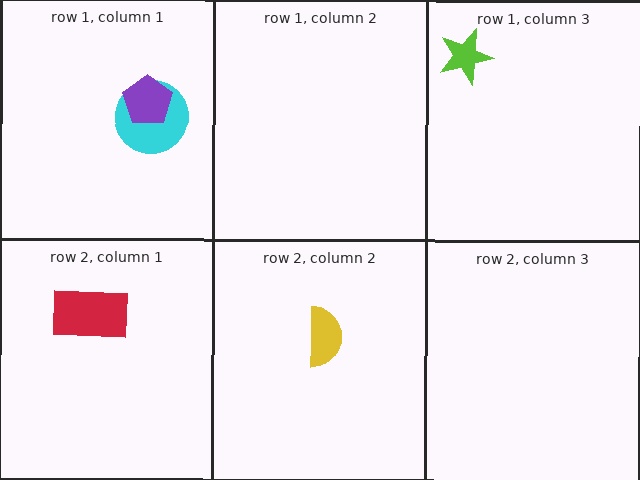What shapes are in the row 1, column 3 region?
The lime star.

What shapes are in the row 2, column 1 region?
The red rectangle.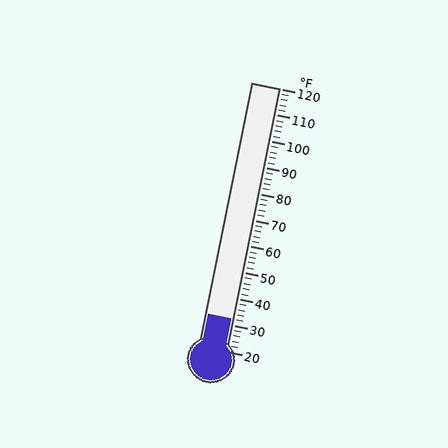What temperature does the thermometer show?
The thermometer shows approximately 32°F.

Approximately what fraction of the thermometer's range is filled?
The thermometer is filled to approximately 10% of its range.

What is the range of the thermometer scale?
The thermometer scale ranges from 20°F to 120°F.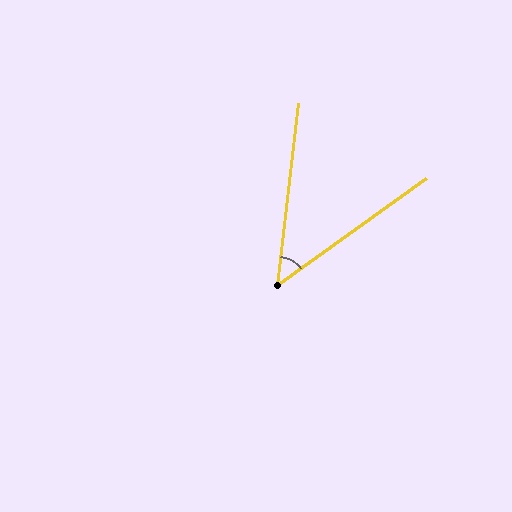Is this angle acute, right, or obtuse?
It is acute.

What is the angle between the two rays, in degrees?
Approximately 48 degrees.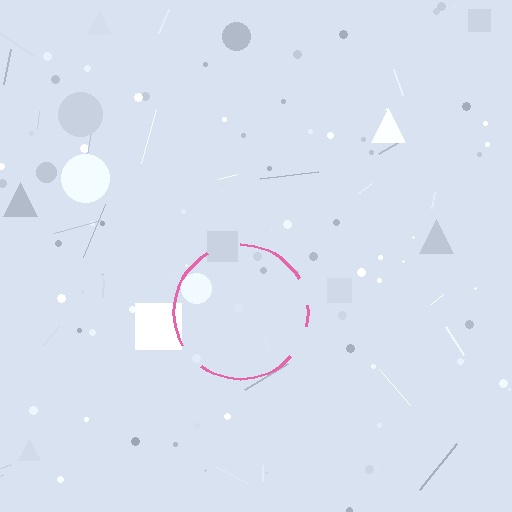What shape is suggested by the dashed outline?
The dashed outline suggests a circle.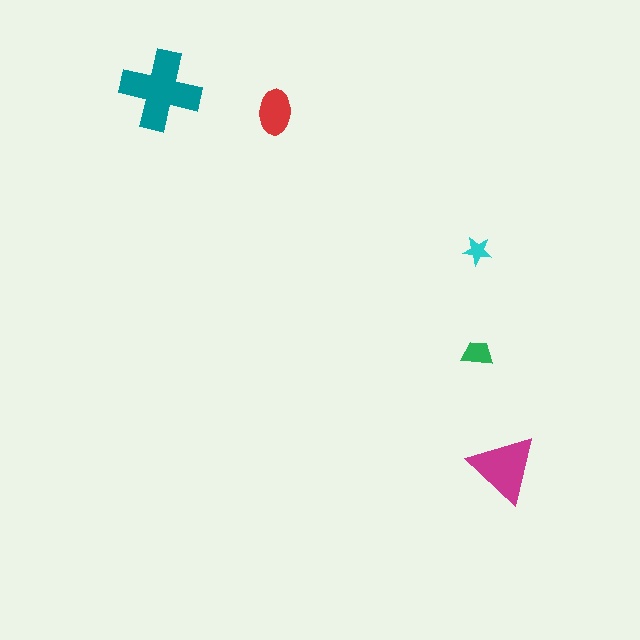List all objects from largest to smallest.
The teal cross, the magenta triangle, the red ellipse, the green trapezoid, the cyan star.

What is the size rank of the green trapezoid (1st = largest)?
4th.